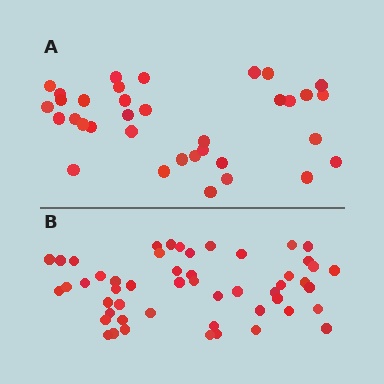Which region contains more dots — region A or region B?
Region B (the bottom region) has more dots.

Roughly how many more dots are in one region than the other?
Region B has approximately 15 more dots than region A.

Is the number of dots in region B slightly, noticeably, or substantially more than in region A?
Region B has substantially more. The ratio is roughly 1.5 to 1.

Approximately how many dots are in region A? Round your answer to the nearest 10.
About 40 dots. (The exact count is 35, which rounds to 40.)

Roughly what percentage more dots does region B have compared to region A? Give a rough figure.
About 45% more.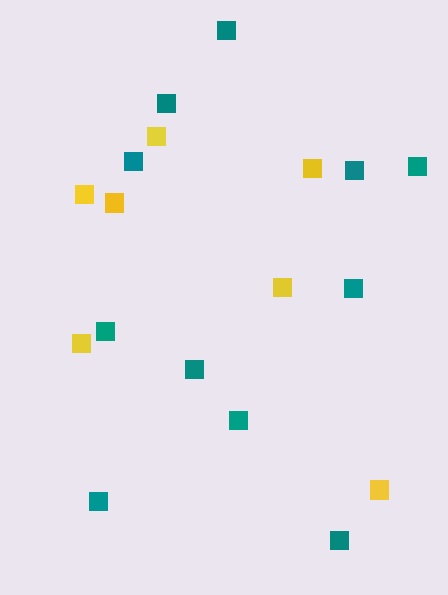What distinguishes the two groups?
There are 2 groups: one group of teal squares (11) and one group of yellow squares (7).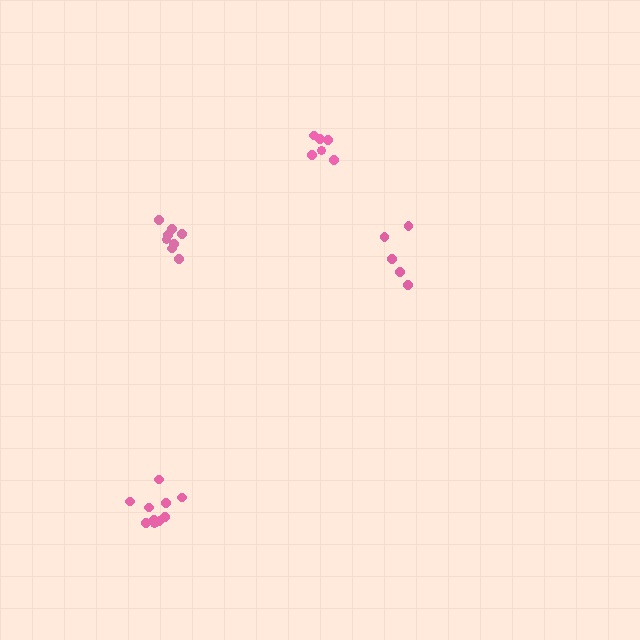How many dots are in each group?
Group 1: 6 dots, Group 2: 10 dots, Group 3: 8 dots, Group 4: 5 dots (29 total).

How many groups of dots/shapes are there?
There are 4 groups.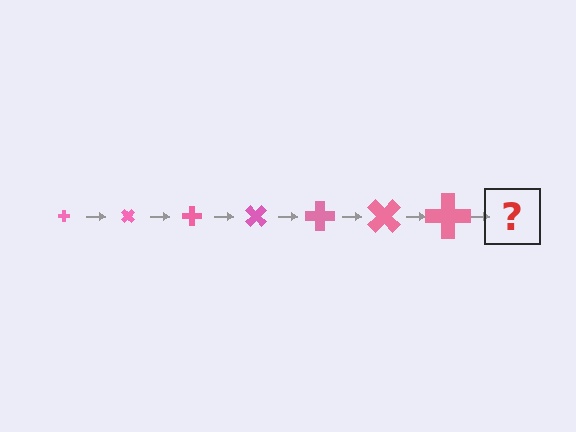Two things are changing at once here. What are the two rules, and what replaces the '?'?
The two rules are that the cross grows larger each step and it rotates 45 degrees each step. The '?' should be a cross, larger than the previous one and rotated 315 degrees from the start.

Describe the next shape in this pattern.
It should be a cross, larger than the previous one and rotated 315 degrees from the start.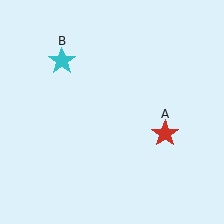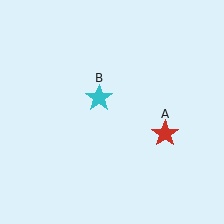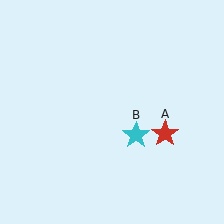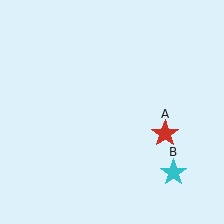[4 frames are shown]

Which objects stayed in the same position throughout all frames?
Red star (object A) remained stationary.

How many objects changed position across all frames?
1 object changed position: cyan star (object B).